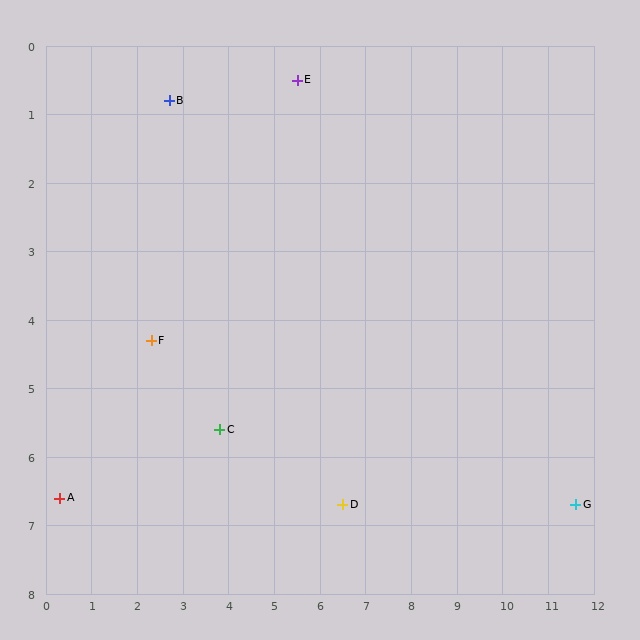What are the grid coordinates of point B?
Point B is at approximately (2.7, 0.8).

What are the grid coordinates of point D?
Point D is at approximately (6.5, 6.7).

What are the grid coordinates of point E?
Point E is at approximately (5.5, 0.5).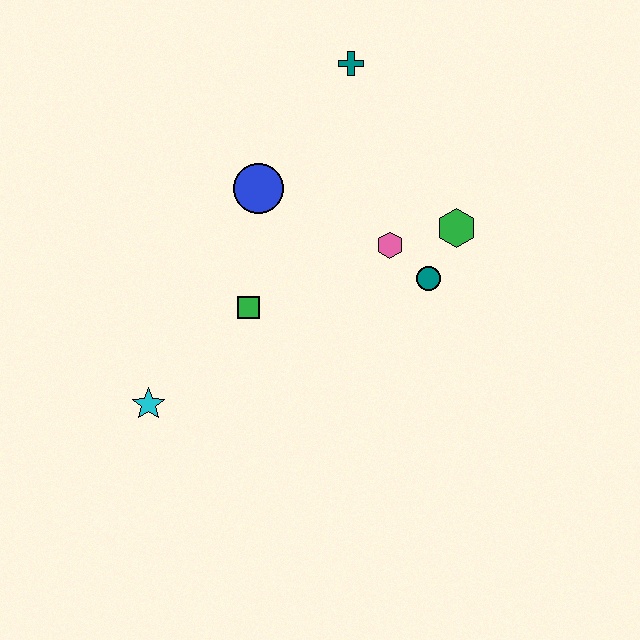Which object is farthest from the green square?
The teal cross is farthest from the green square.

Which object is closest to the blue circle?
The green square is closest to the blue circle.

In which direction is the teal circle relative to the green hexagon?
The teal circle is below the green hexagon.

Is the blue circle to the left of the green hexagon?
Yes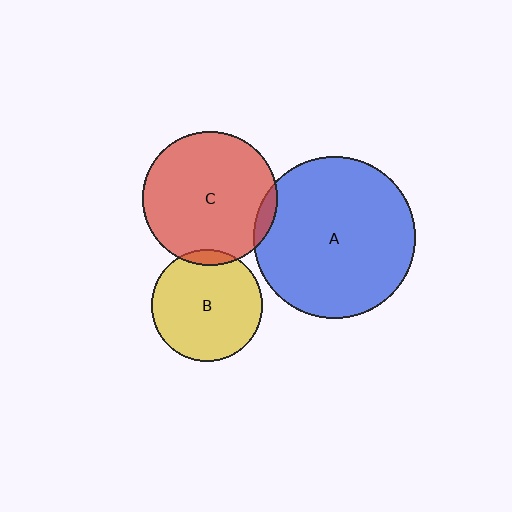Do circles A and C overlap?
Yes.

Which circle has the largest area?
Circle A (blue).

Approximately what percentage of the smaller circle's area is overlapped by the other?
Approximately 5%.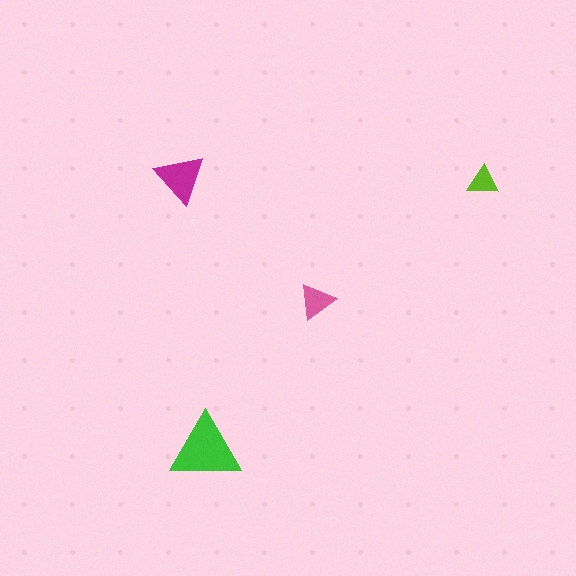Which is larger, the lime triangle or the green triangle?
The green one.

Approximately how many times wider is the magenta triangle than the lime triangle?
About 1.5 times wider.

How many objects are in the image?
There are 4 objects in the image.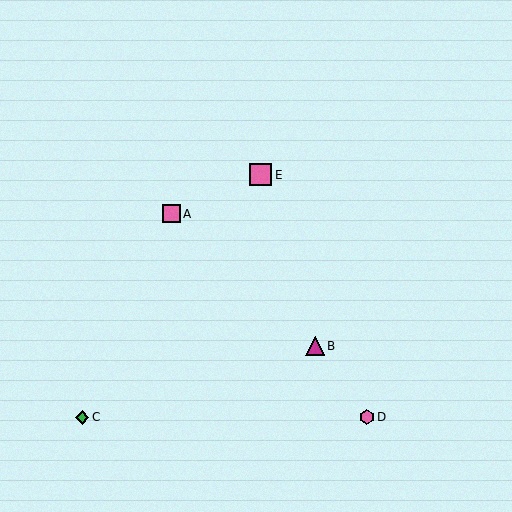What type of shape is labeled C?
Shape C is a green diamond.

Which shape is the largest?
The pink square (labeled E) is the largest.